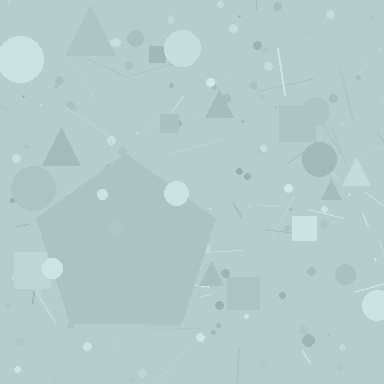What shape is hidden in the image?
A pentagon is hidden in the image.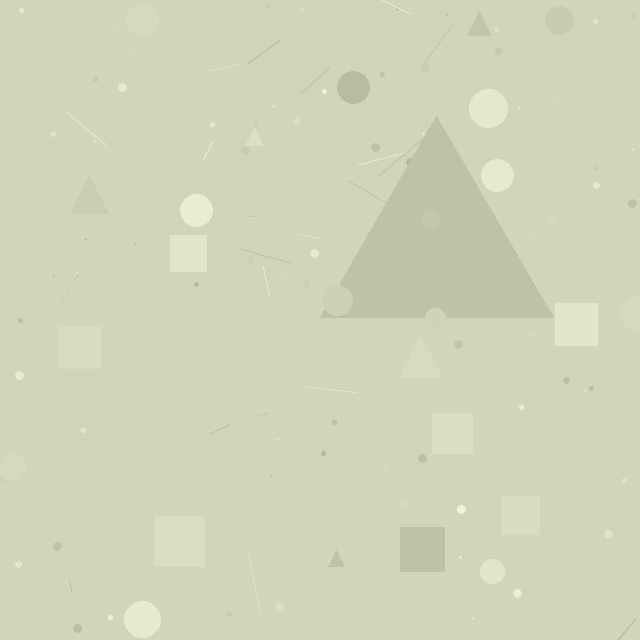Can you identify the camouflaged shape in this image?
The camouflaged shape is a triangle.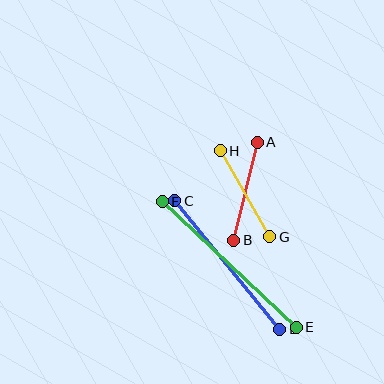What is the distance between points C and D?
The distance is approximately 166 pixels.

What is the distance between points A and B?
The distance is approximately 101 pixels.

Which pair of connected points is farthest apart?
Points E and F are farthest apart.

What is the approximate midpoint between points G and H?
The midpoint is at approximately (245, 194) pixels.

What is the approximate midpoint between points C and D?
The midpoint is at approximately (227, 265) pixels.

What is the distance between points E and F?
The distance is approximately 184 pixels.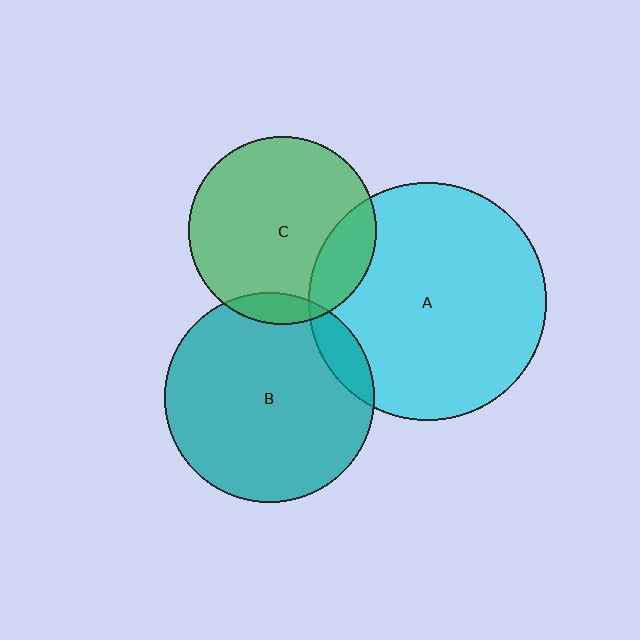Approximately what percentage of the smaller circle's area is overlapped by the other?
Approximately 20%.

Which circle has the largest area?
Circle A (cyan).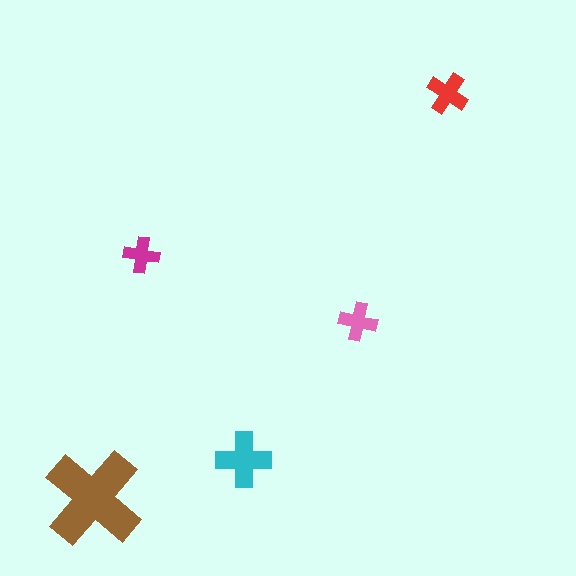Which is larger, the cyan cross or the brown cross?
The brown one.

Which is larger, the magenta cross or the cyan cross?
The cyan one.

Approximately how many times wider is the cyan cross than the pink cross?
About 1.5 times wider.